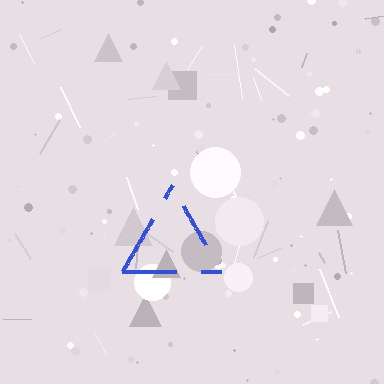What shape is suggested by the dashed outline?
The dashed outline suggests a triangle.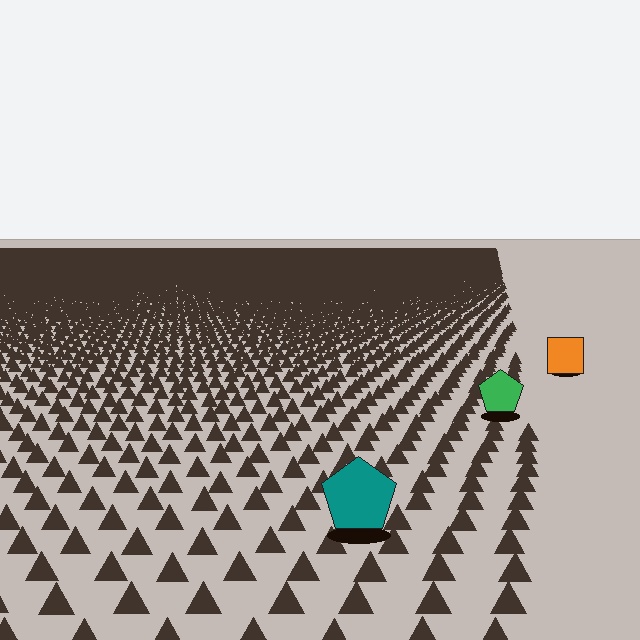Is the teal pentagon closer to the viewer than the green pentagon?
Yes. The teal pentagon is closer — you can tell from the texture gradient: the ground texture is coarser near it.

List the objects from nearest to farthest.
From nearest to farthest: the teal pentagon, the green pentagon, the orange square.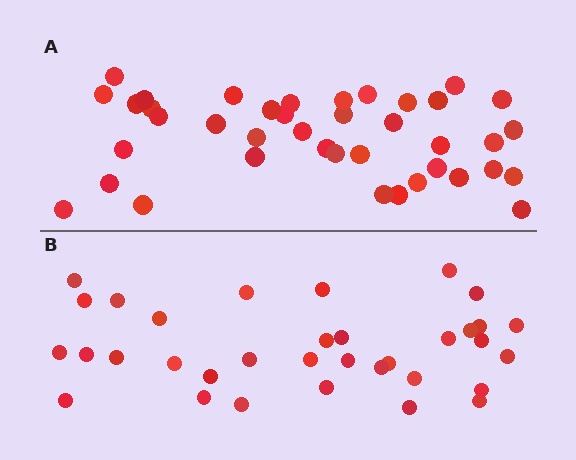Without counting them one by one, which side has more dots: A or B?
Region A (the top region) has more dots.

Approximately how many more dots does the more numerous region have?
Region A has about 6 more dots than region B.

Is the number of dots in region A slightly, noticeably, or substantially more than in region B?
Region A has only slightly more — the two regions are fairly close. The ratio is roughly 1.2 to 1.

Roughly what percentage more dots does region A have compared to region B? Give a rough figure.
About 20% more.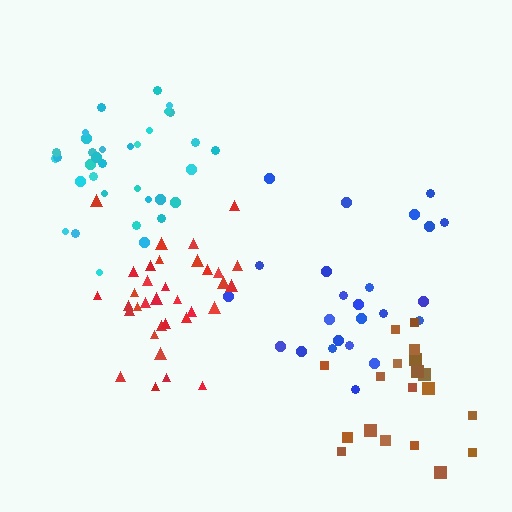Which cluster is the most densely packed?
Red.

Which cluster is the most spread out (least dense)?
Blue.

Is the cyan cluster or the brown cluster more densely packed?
Cyan.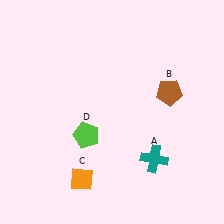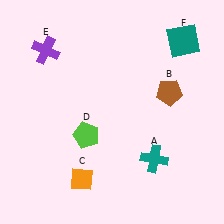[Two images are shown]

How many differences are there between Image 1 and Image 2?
There are 2 differences between the two images.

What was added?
A purple cross (E), a teal square (F) were added in Image 2.